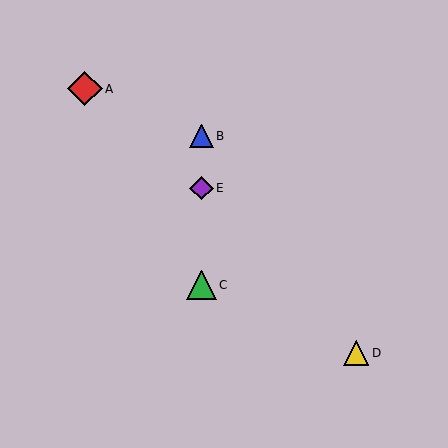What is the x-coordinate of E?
Object E is at x≈202.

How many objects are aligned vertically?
3 objects (B, C, E) are aligned vertically.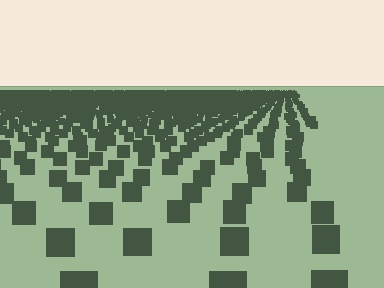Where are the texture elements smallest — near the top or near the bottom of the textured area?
Near the top.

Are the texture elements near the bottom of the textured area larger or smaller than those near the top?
Larger. Near the bottom, elements are closer to the viewer and appear at a bigger on-screen size.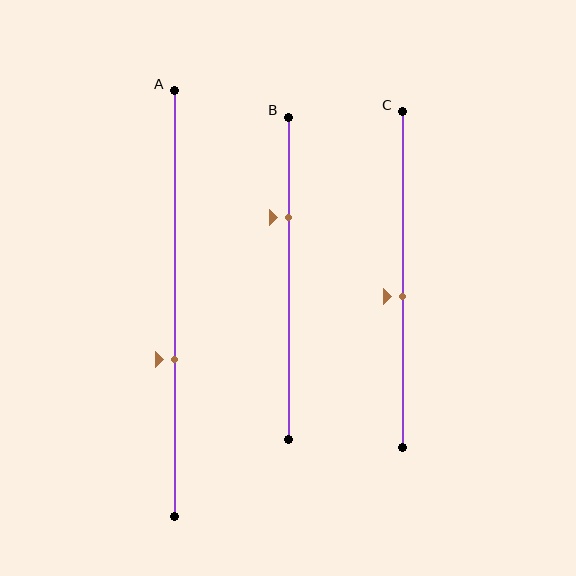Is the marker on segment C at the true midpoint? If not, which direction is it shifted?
No, the marker on segment C is shifted downward by about 5% of the segment length.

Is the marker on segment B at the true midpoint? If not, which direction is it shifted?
No, the marker on segment B is shifted upward by about 19% of the segment length.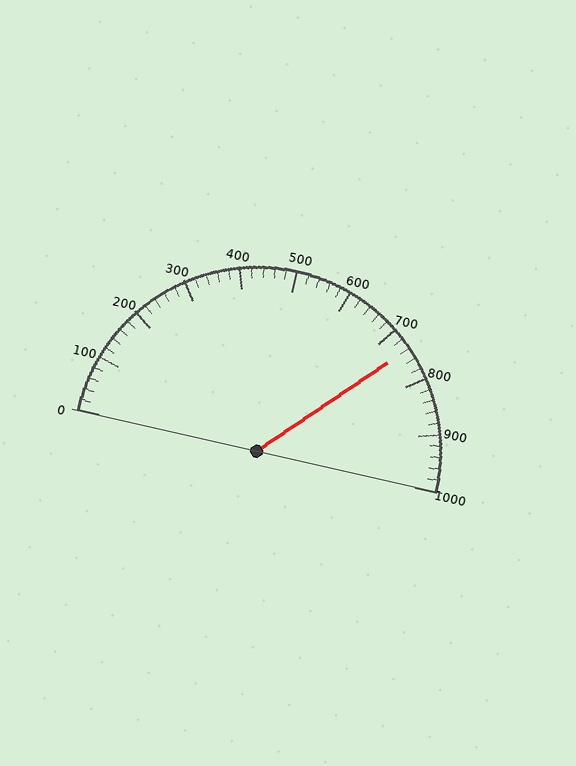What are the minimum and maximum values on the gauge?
The gauge ranges from 0 to 1000.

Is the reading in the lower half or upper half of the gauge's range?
The reading is in the upper half of the range (0 to 1000).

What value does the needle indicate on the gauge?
The needle indicates approximately 740.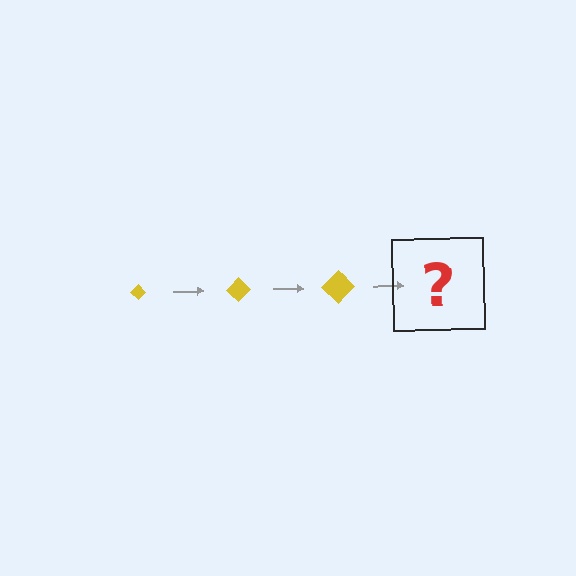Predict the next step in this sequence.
The next step is a yellow diamond, larger than the previous one.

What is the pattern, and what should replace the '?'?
The pattern is that the diamond gets progressively larger each step. The '?' should be a yellow diamond, larger than the previous one.